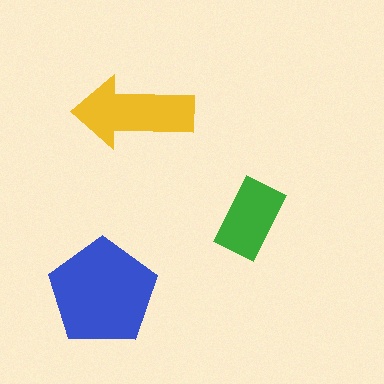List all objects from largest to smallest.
The blue pentagon, the yellow arrow, the green rectangle.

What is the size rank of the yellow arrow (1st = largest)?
2nd.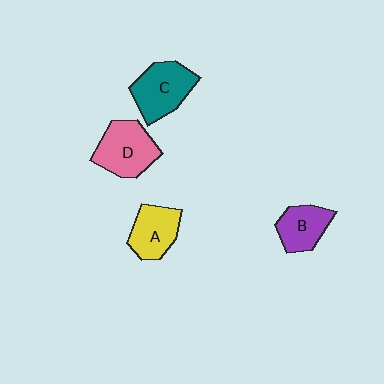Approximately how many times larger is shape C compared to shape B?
Approximately 1.4 times.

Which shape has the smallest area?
Shape B (purple).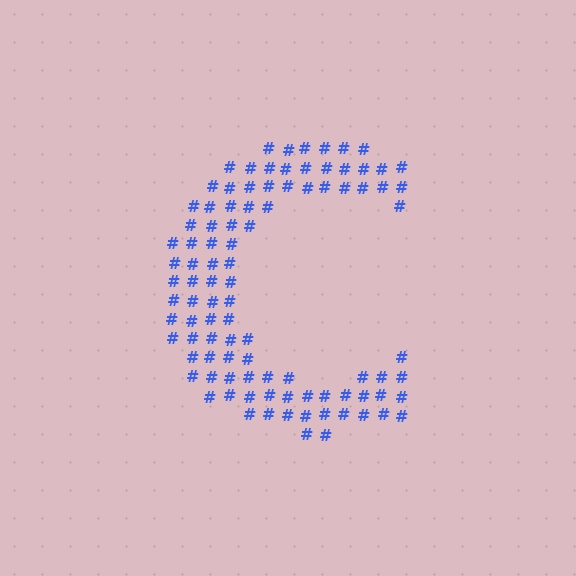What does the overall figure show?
The overall figure shows the letter C.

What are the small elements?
The small elements are hash symbols.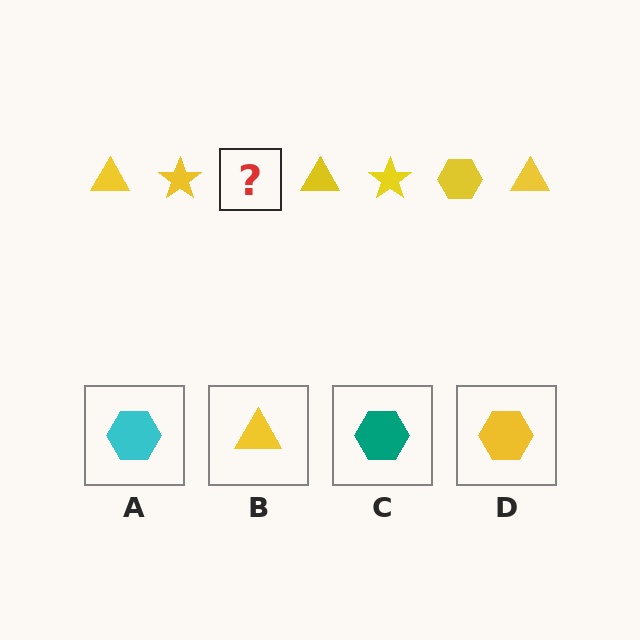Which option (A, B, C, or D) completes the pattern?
D.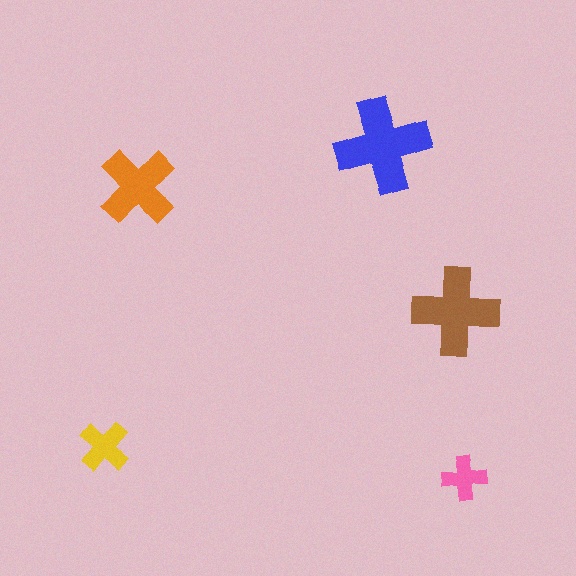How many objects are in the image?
There are 5 objects in the image.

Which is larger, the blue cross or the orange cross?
The blue one.